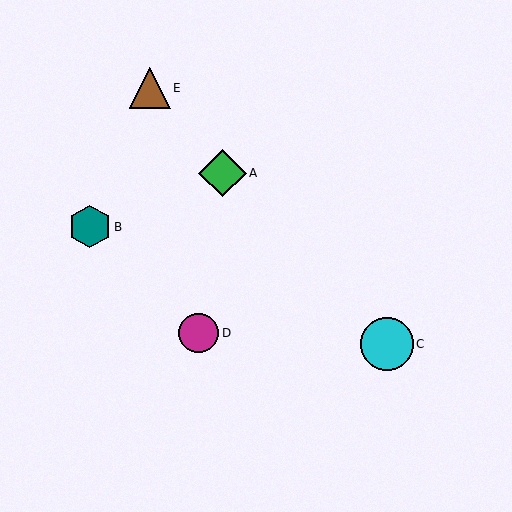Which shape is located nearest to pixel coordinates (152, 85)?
The brown triangle (labeled E) at (150, 88) is nearest to that location.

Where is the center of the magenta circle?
The center of the magenta circle is at (199, 333).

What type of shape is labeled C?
Shape C is a cyan circle.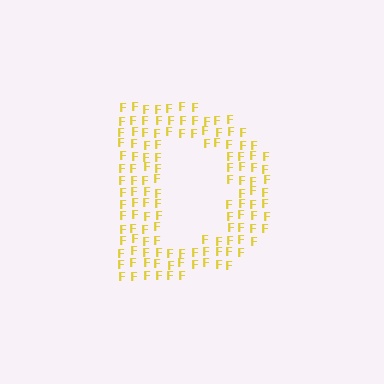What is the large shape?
The large shape is the letter D.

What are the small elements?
The small elements are letter F's.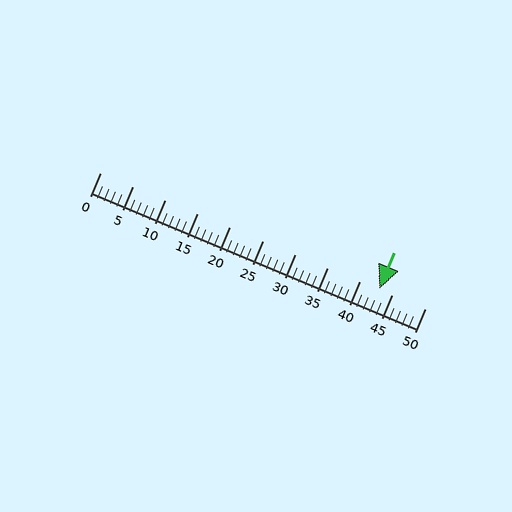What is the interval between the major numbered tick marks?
The major tick marks are spaced 5 units apart.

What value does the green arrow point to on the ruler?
The green arrow points to approximately 43.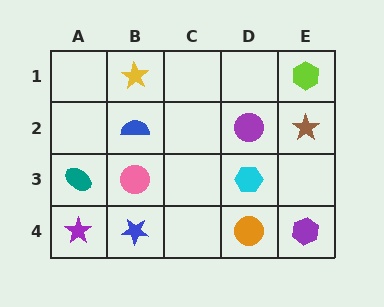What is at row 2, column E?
A brown star.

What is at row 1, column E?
A lime hexagon.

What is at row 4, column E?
A purple hexagon.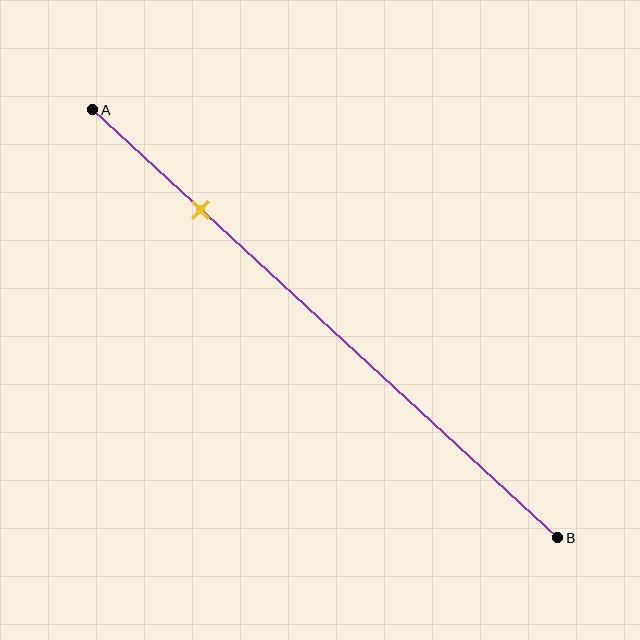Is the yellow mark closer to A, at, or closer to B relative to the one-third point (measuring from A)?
The yellow mark is closer to point A than the one-third point of segment AB.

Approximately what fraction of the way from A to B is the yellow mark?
The yellow mark is approximately 25% of the way from A to B.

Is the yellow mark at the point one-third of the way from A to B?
No, the mark is at about 25% from A, not at the 33% one-third point.